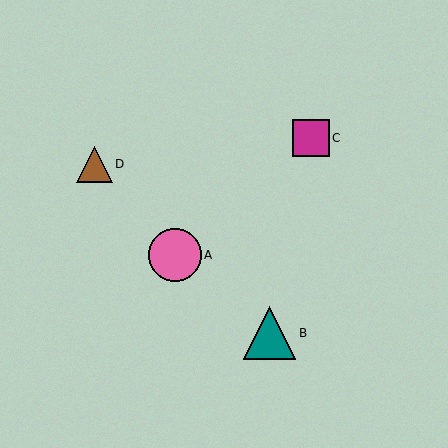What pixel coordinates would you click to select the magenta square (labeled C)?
Click at (311, 138) to select the magenta square C.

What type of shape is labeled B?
Shape B is a teal triangle.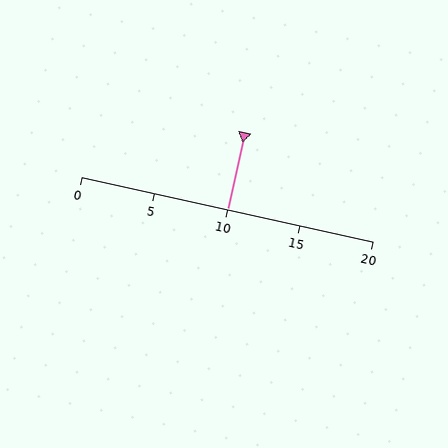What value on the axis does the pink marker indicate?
The marker indicates approximately 10.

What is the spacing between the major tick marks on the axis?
The major ticks are spaced 5 apart.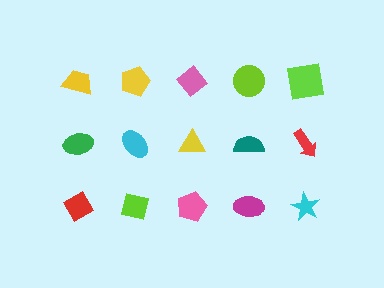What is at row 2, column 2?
A cyan ellipse.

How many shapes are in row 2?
5 shapes.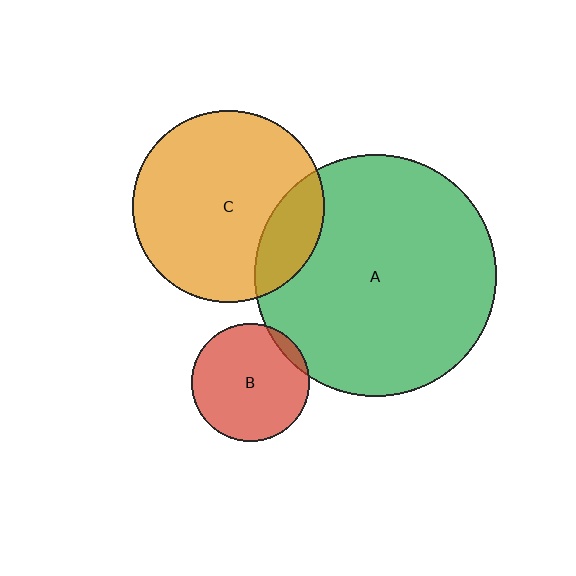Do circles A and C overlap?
Yes.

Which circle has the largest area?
Circle A (green).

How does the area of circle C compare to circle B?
Approximately 2.6 times.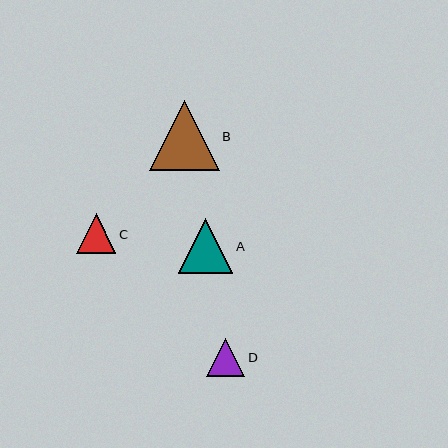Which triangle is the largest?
Triangle B is the largest with a size of approximately 70 pixels.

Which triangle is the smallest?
Triangle D is the smallest with a size of approximately 38 pixels.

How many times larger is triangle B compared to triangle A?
Triangle B is approximately 1.3 times the size of triangle A.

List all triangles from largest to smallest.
From largest to smallest: B, A, C, D.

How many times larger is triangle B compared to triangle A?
Triangle B is approximately 1.3 times the size of triangle A.